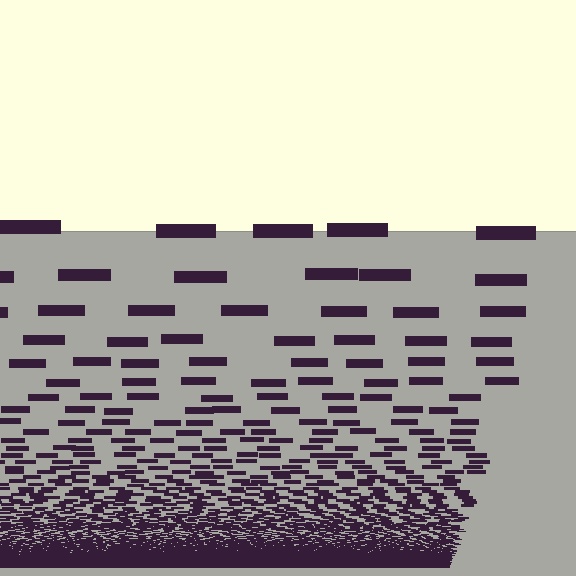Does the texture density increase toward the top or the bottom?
Density increases toward the bottom.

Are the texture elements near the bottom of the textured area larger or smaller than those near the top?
Smaller. The gradient is inverted — elements near the bottom are smaller and denser.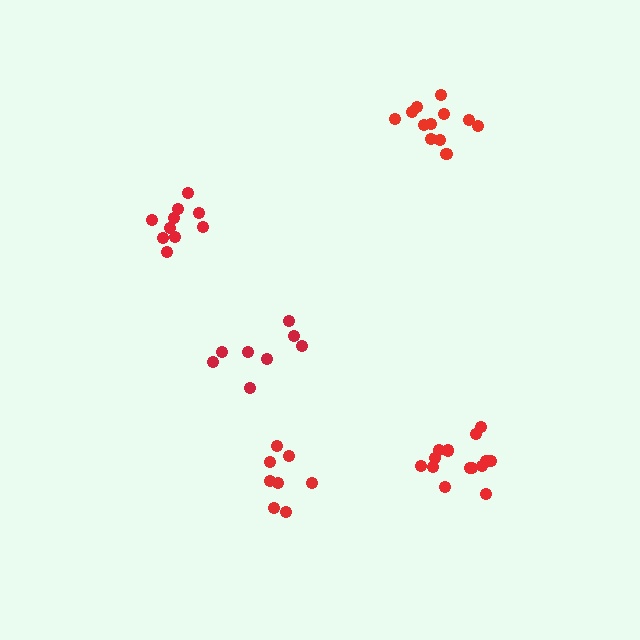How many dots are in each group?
Group 1: 14 dots, Group 2: 10 dots, Group 3: 8 dots, Group 4: 12 dots, Group 5: 8 dots (52 total).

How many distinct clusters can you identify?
There are 5 distinct clusters.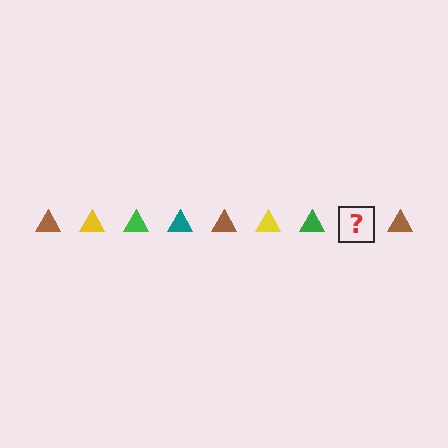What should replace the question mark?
The question mark should be replaced with a teal triangle.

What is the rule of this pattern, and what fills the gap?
The rule is that the pattern cycles through brown, yellow, green, teal triangles. The gap should be filled with a teal triangle.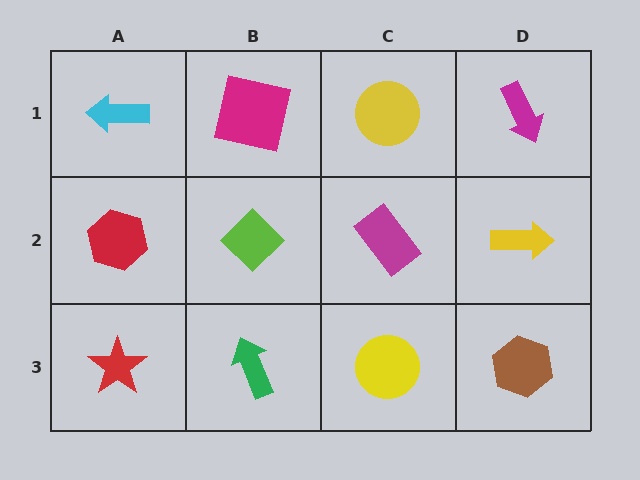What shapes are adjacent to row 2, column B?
A magenta square (row 1, column B), a green arrow (row 3, column B), a red hexagon (row 2, column A), a magenta rectangle (row 2, column C).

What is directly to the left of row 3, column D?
A yellow circle.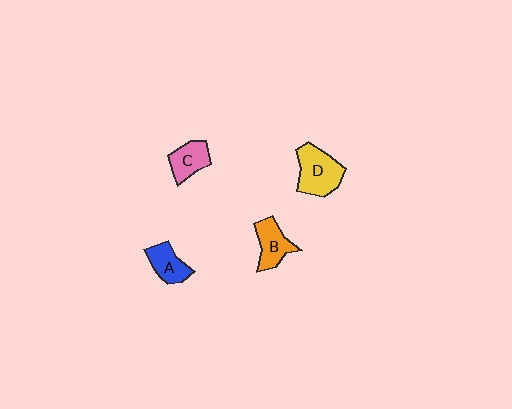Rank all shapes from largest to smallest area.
From largest to smallest: D (yellow), B (orange), A (blue), C (pink).